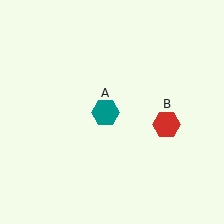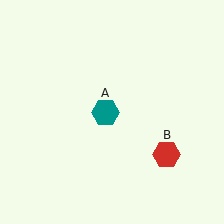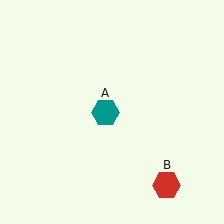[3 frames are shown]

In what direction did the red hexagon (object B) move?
The red hexagon (object B) moved down.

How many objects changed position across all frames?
1 object changed position: red hexagon (object B).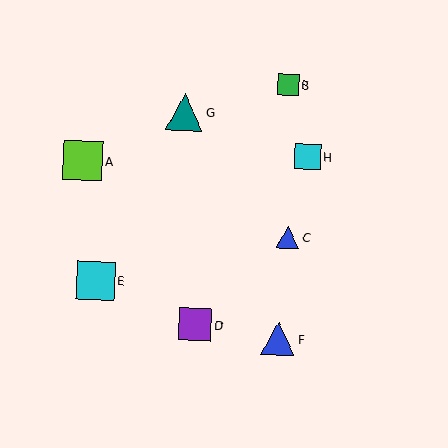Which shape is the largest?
The lime square (labeled A) is the largest.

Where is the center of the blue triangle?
The center of the blue triangle is at (288, 237).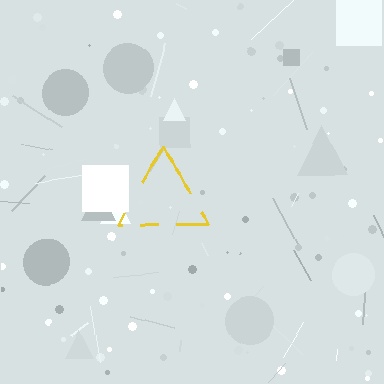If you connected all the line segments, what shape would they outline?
They would outline a triangle.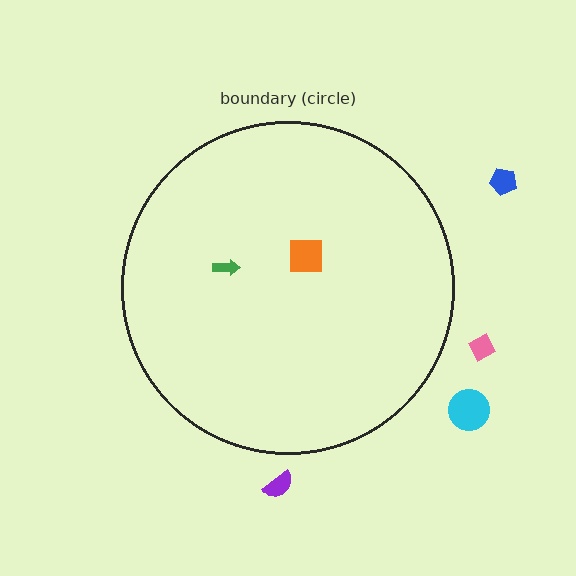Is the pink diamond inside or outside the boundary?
Outside.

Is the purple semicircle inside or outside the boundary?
Outside.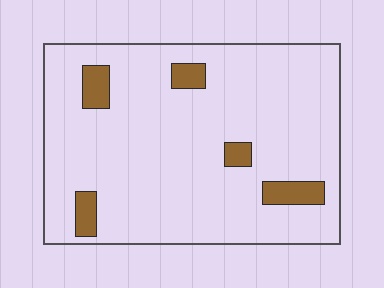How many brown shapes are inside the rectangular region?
5.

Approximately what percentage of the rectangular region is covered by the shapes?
Approximately 10%.